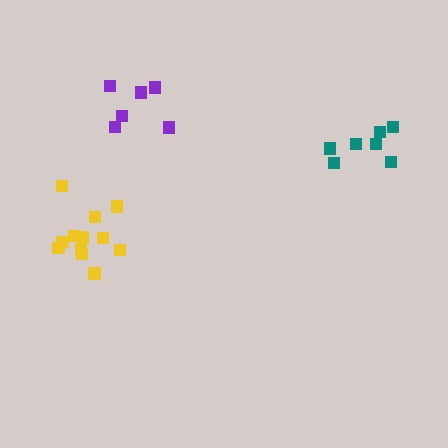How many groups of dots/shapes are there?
There are 3 groups.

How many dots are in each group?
Group 1: 12 dots, Group 2: 7 dots, Group 3: 6 dots (25 total).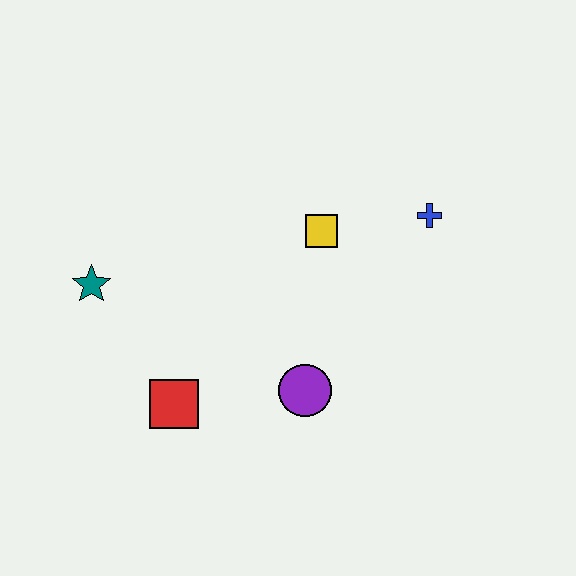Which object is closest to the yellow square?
The blue cross is closest to the yellow square.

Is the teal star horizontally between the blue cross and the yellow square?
No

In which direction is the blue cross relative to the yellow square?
The blue cross is to the right of the yellow square.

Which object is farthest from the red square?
The blue cross is farthest from the red square.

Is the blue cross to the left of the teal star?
No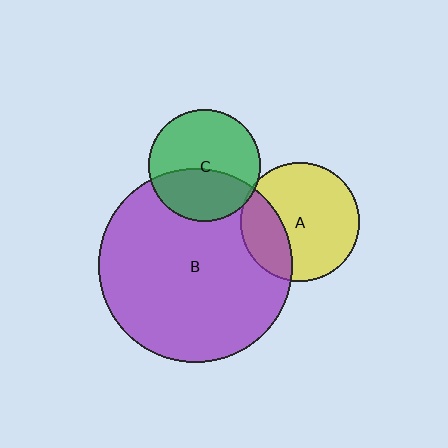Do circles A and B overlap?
Yes.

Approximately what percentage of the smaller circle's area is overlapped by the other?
Approximately 30%.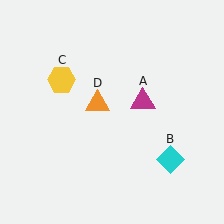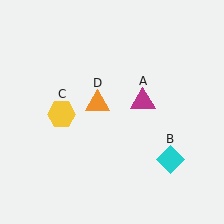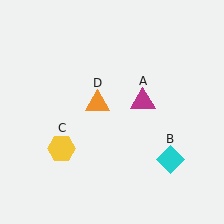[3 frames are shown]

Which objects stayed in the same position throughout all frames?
Magenta triangle (object A) and cyan diamond (object B) and orange triangle (object D) remained stationary.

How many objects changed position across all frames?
1 object changed position: yellow hexagon (object C).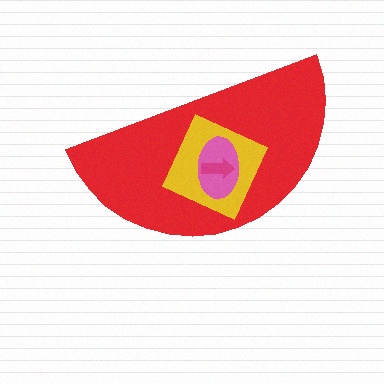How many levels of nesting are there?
4.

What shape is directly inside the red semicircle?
The yellow diamond.